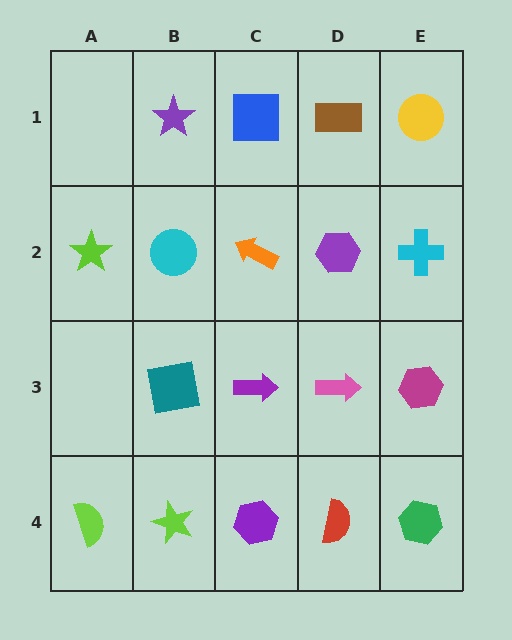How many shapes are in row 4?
5 shapes.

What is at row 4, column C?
A purple hexagon.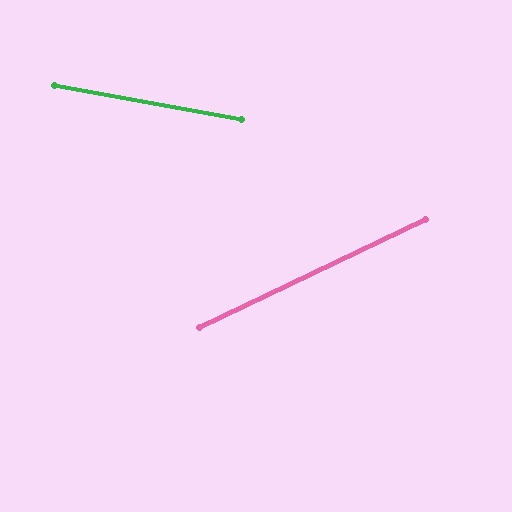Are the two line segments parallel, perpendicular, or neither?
Neither parallel nor perpendicular — they differ by about 36°.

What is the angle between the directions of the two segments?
Approximately 36 degrees.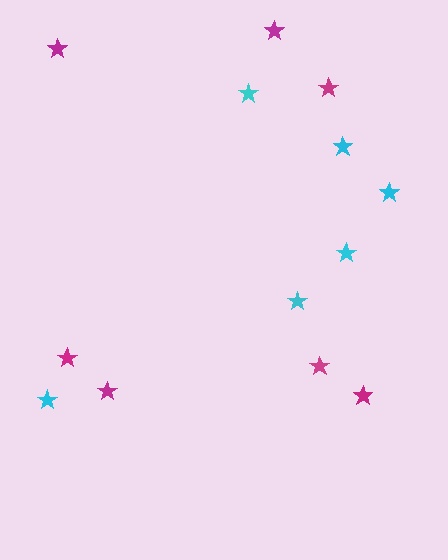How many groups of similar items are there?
There are 2 groups: one group of cyan stars (6) and one group of magenta stars (7).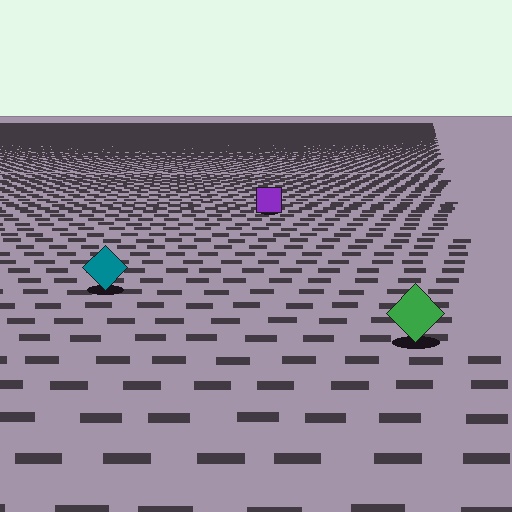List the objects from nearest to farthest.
From nearest to farthest: the green diamond, the teal diamond, the purple square.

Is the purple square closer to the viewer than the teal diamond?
No. The teal diamond is closer — you can tell from the texture gradient: the ground texture is coarser near it.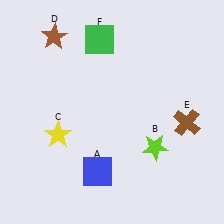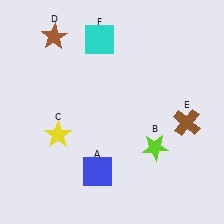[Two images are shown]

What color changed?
The square (F) changed from green in Image 1 to cyan in Image 2.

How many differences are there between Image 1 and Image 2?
There is 1 difference between the two images.